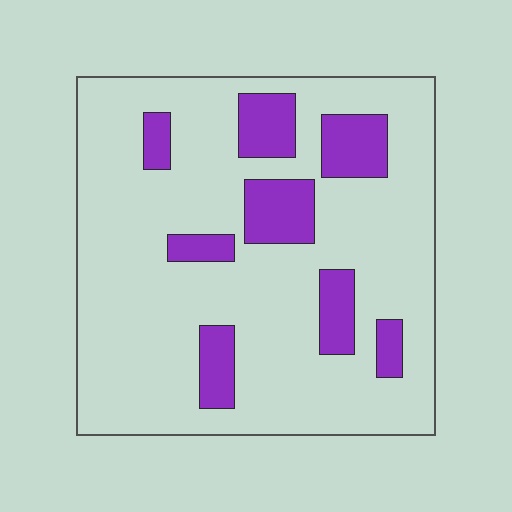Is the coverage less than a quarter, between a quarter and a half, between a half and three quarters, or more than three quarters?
Less than a quarter.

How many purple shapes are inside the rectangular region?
8.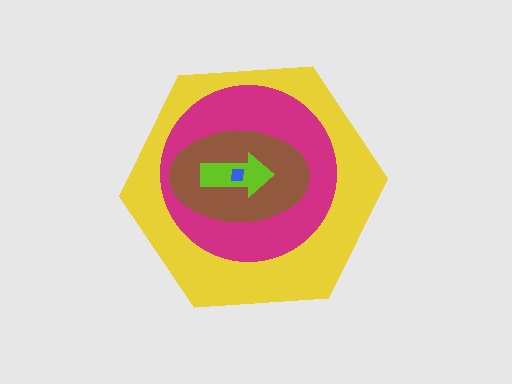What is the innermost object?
The blue square.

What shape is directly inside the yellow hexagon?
The magenta circle.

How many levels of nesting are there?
5.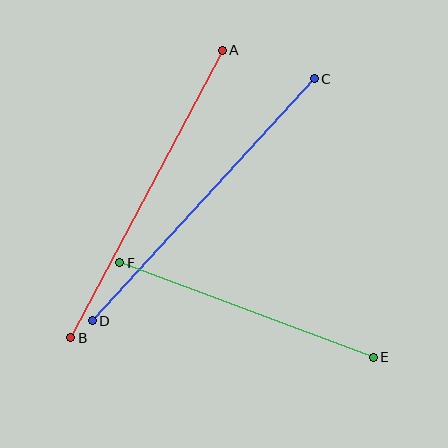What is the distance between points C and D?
The distance is approximately 328 pixels.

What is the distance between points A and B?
The distance is approximately 325 pixels.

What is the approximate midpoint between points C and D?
The midpoint is at approximately (203, 200) pixels.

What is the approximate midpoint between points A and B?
The midpoint is at approximately (147, 194) pixels.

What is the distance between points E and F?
The distance is approximately 270 pixels.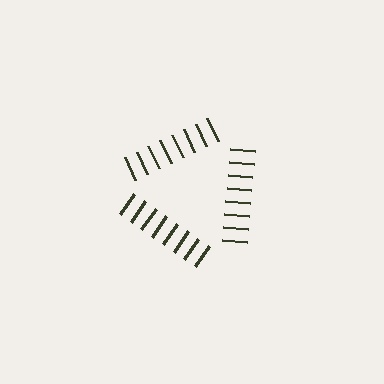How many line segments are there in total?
24 — 8 along each of the 3 edges.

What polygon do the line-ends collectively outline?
An illusory triangle — the line segments terminate on its edges but no continuous stroke is drawn.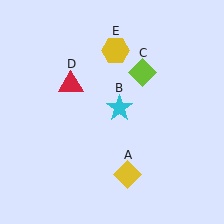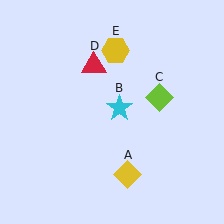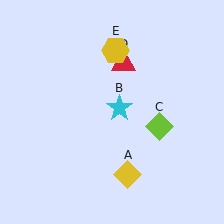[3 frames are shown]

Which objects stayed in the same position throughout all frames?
Yellow diamond (object A) and cyan star (object B) and yellow hexagon (object E) remained stationary.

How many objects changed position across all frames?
2 objects changed position: lime diamond (object C), red triangle (object D).